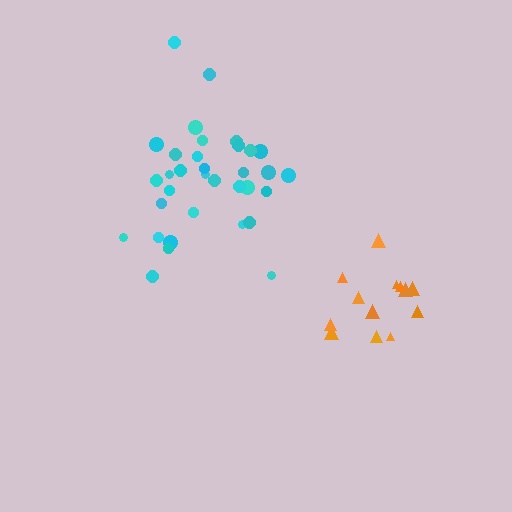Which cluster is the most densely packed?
Cyan.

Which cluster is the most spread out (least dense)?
Orange.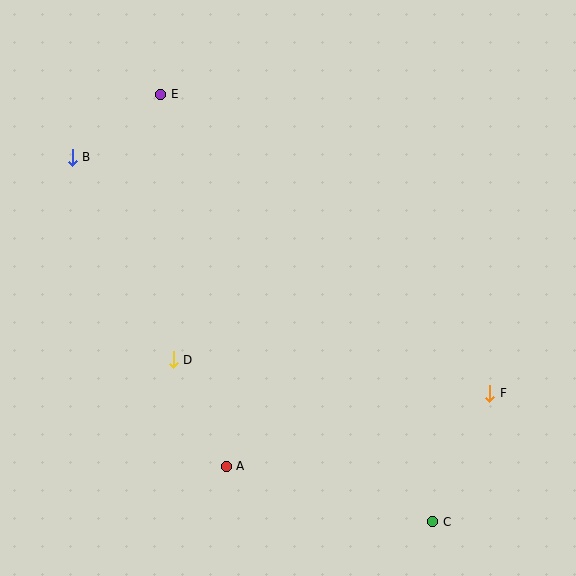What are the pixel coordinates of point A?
Point A is at (226, 466).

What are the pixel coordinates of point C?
Point C is at (433, 522).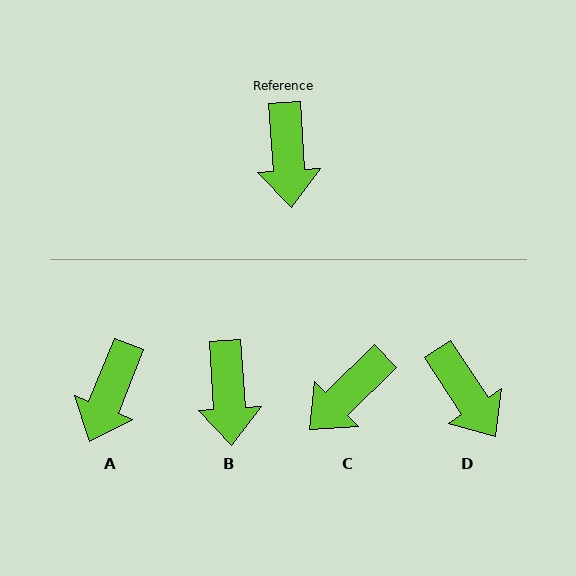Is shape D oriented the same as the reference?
No, it is off by about 29 degrees.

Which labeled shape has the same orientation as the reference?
B.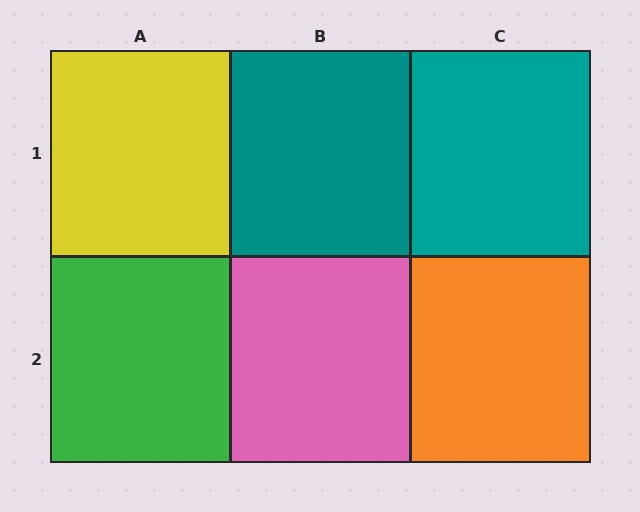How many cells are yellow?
1 cell is yellow.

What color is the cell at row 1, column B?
Teal.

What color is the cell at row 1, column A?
Yellow.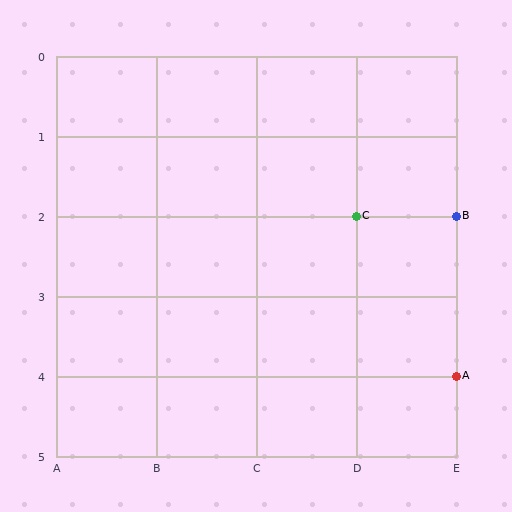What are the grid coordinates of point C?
Point C is at grid coordinates (D, 2).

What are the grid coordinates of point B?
Point B is at grid coordinates (E, 2).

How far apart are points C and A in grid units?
Points C and A are 1 column and 2 rows apart (about 2.2 grid units diagonally).